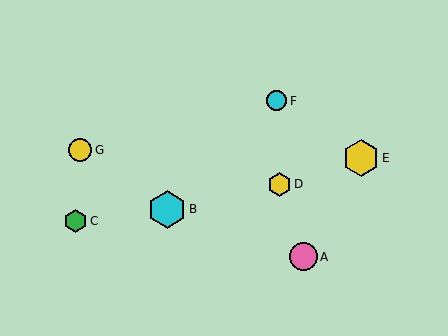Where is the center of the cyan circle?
The center of the cyan circle is at (277, 101).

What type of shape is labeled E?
Shape E is a yellow hexagon.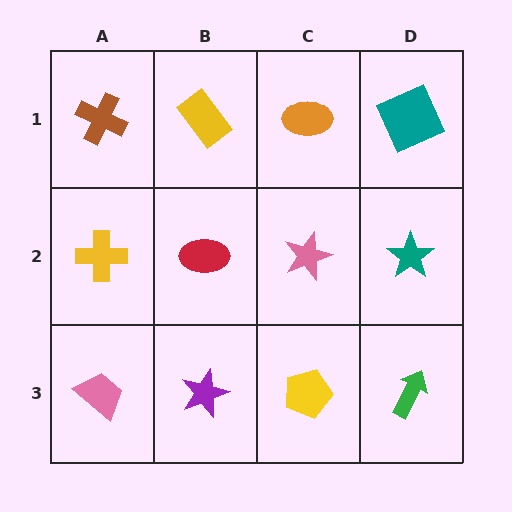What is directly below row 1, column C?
A pink star.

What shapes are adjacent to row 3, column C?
A pink star (row 2, column C), a purple star (row 3, column B), a green arrow (row 3, column D).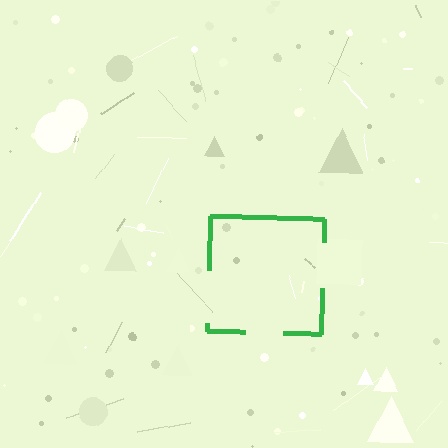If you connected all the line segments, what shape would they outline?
They would outline a square.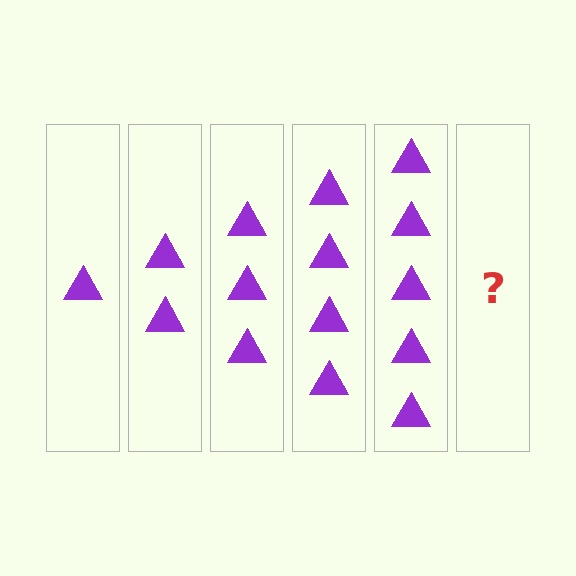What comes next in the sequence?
The next element should be 6 triangles.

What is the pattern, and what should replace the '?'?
The pattern is that each step adds one more triangle. The '?' should be 6 triangles.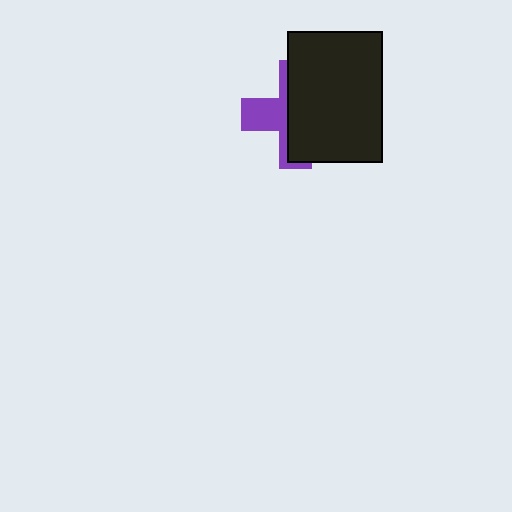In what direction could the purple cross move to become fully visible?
The purple cross could move left. That would shift it out from behind the black rectangle entirely.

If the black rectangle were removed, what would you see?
You would see the complete purple cross.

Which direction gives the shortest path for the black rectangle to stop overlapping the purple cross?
Moving right gives the shortest separation.